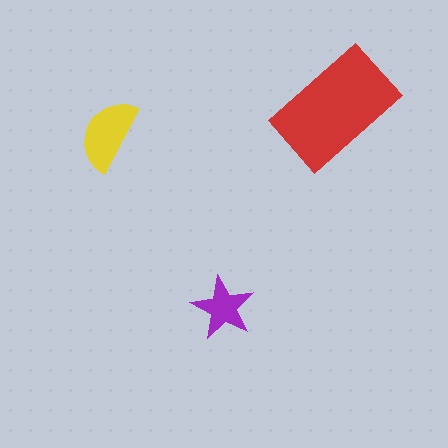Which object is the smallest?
The purple star.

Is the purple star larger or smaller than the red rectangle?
Smaller.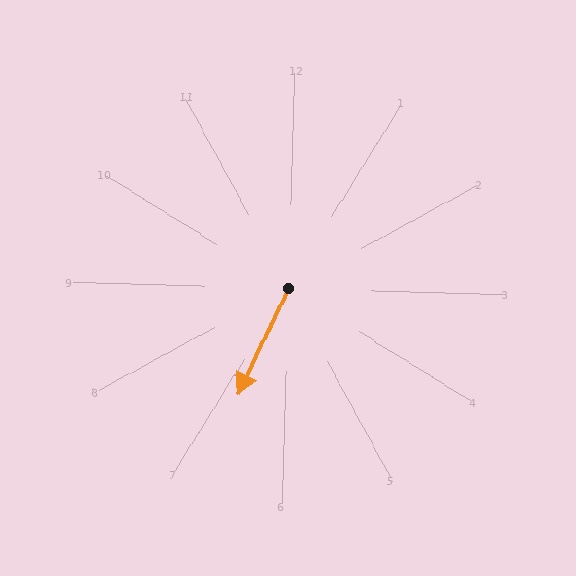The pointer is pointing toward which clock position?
Roughly 7 o'clock.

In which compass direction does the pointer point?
Southwest.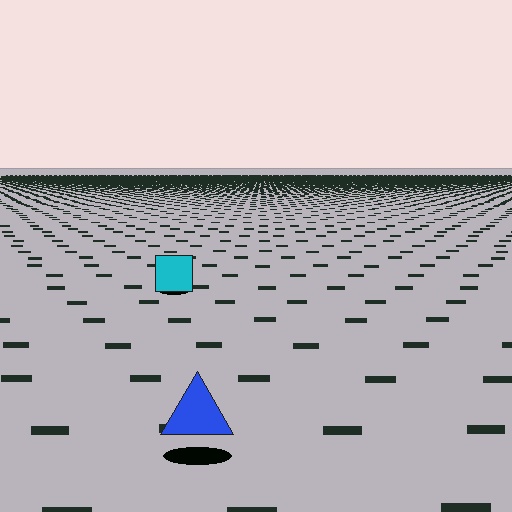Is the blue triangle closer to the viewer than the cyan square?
Yes. The blue triangle is closer — you can tell from the texture gradient: the ground texture is coarser near it.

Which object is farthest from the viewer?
The cyan square is farthest from the viewer. It appears smaller and the ground texture around it is denser.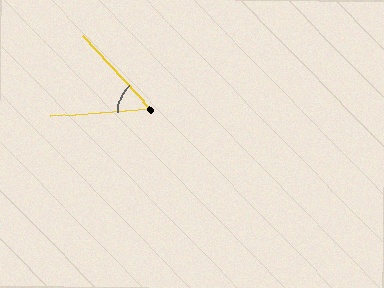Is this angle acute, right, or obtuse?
It is acute.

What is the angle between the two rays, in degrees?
Approximately 52 degrees.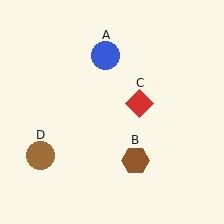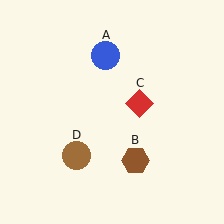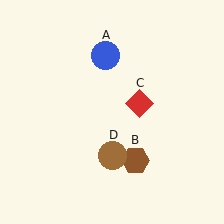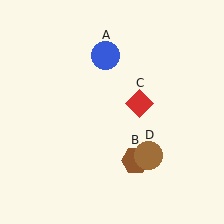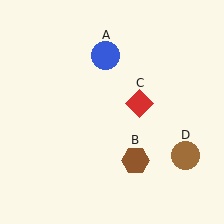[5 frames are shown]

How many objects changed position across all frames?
1 object changed position: brown circle (object D).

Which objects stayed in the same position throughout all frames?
Blue circle (object A) and brown hexagon (object B) and red diamond (object C) remained stationary.